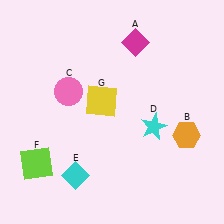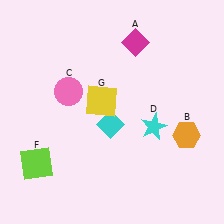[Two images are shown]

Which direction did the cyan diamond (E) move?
The cyan diamond (E) moved up.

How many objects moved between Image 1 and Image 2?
1 object moved between the two images.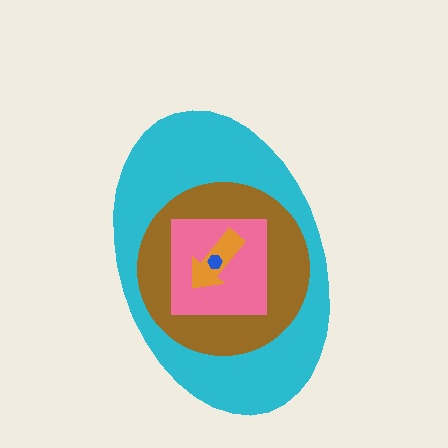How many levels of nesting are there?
5.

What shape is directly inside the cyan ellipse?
The brown circle.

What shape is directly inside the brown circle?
The pink square.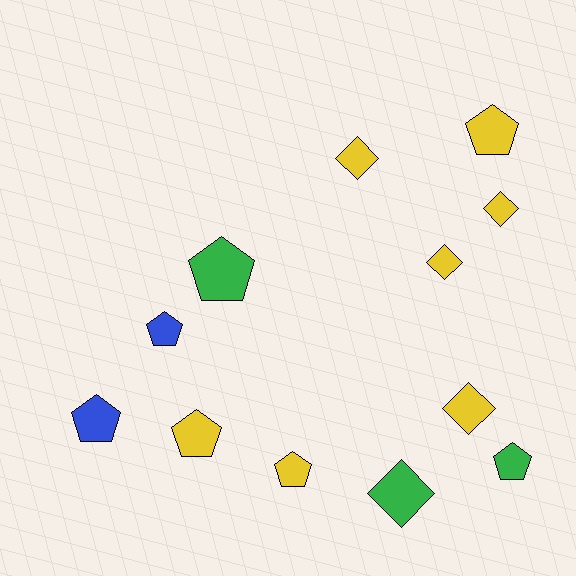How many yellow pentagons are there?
There are 3 yellow pentagons.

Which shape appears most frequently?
Pentagon, with 7 objects.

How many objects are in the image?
There are 12 objects.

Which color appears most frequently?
Yellow, with 7 objects.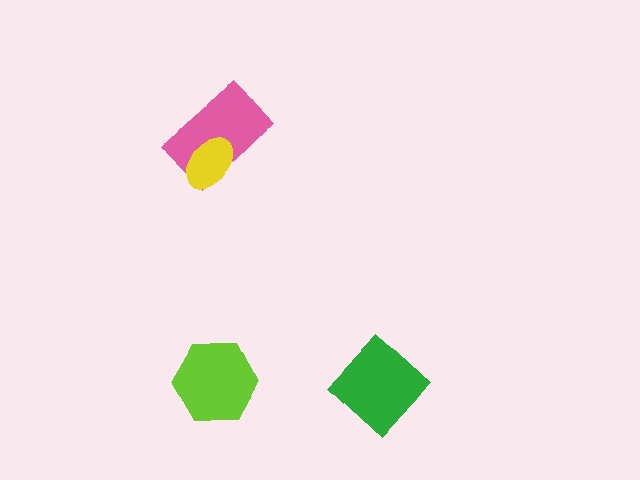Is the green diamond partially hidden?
No, no other shape covers it.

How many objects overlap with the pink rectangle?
1 object overlaps with the pink rectangle.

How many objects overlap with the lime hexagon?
0 objects overlap with the lime hexagon.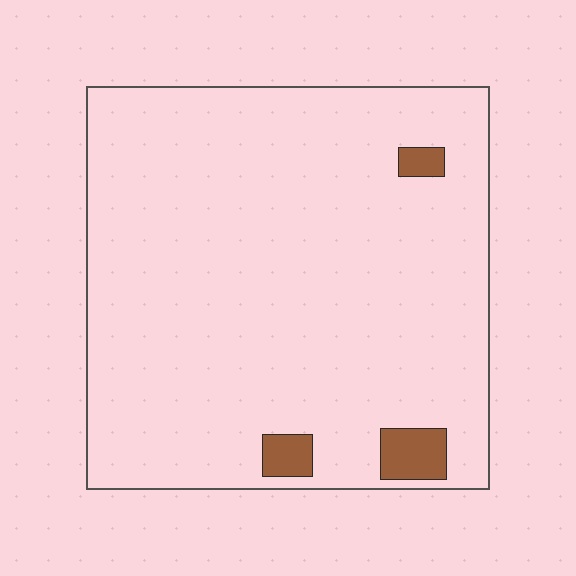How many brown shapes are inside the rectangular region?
3.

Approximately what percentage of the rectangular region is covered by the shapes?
Approximately 5%.